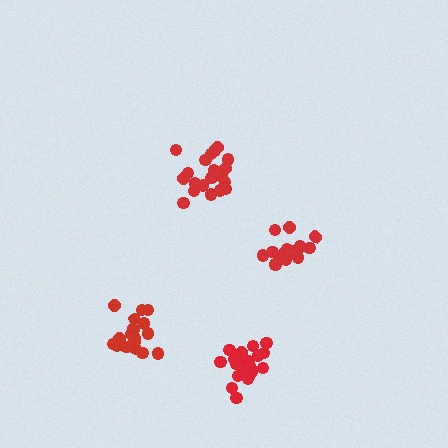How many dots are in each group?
Group 1: 17 dots, Group 2: 17 dots, Group 3: 21 dots, Group 4: 20 dots (75 total).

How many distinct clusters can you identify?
There are 4 distinct clusters.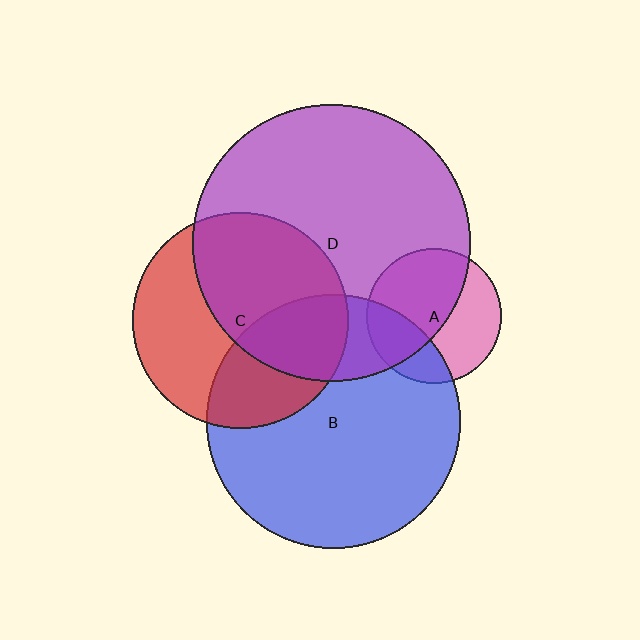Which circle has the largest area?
Circle D (purple).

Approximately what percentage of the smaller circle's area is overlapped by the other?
Approximately 35%.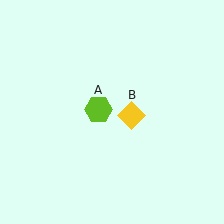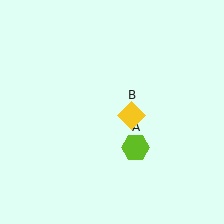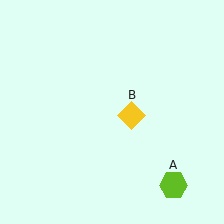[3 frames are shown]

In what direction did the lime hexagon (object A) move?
The lime hexagon (object A) moved down and to the right.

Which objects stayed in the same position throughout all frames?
Yellow diamond (object B) remained stationary.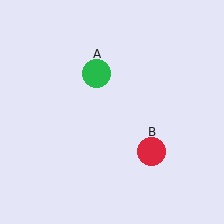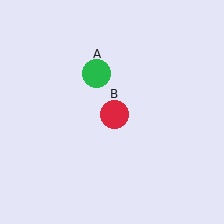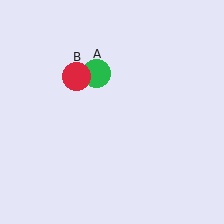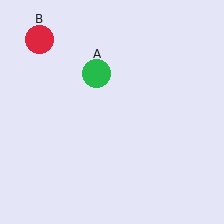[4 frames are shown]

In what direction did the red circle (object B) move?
The red circle (object B) moved up and to the left.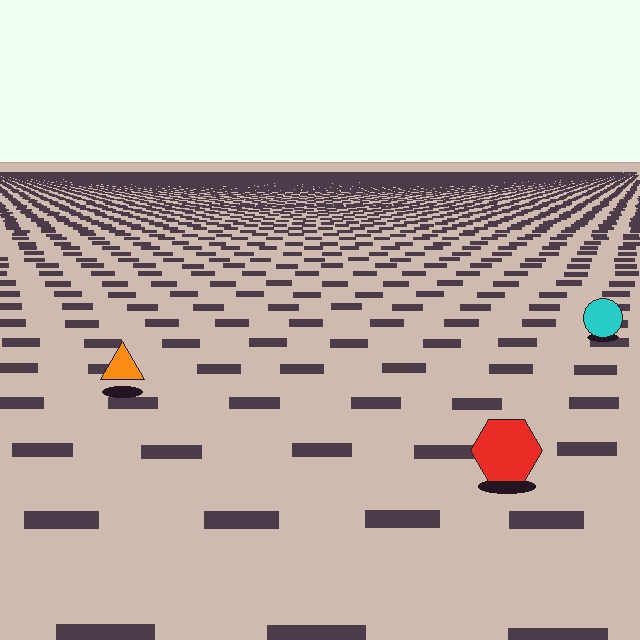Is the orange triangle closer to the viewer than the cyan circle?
Yes. The orange triangle is closer — you can tell from the texture gradient: the ground texture is coarser near it.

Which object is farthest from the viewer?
The cyan circle is farthest from the viewer. It appears smaller and the ground texture around it is denser.